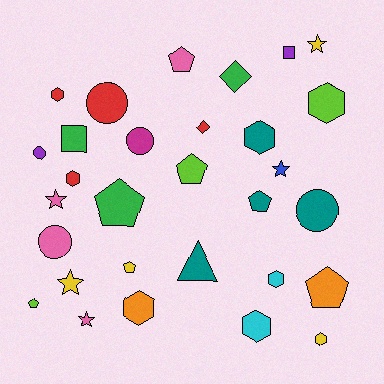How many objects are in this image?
There are 30 objects.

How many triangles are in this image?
There is 1 triangle.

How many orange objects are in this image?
There are 2 orange objects.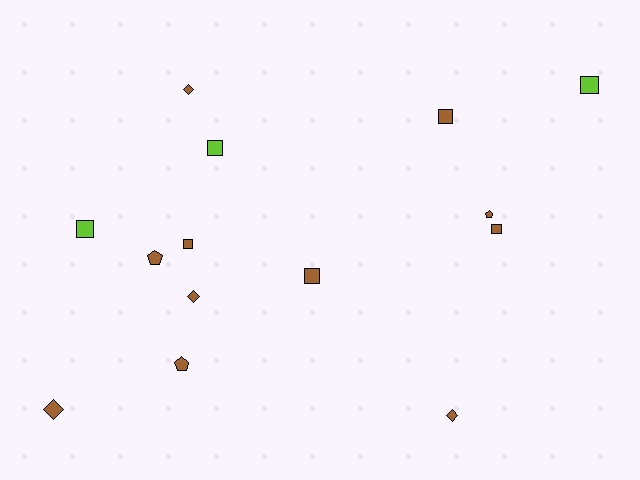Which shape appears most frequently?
Square, with 7 objects.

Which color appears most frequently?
Brown, with 11 objects.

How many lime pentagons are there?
There are no lime pentagons.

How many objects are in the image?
There are 14 objects.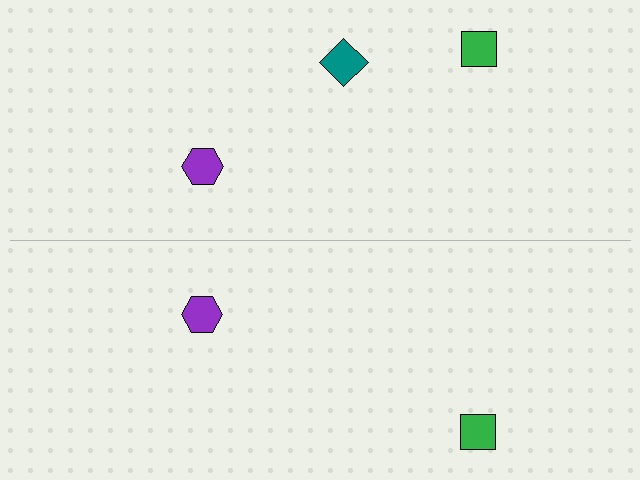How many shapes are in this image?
There are 5 shapes in this image.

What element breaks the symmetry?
A teal diamond is missing from the bottom side.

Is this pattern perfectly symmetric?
No, the pattern is not perfectly symmetric. A teal diamond is missing from the bottom side.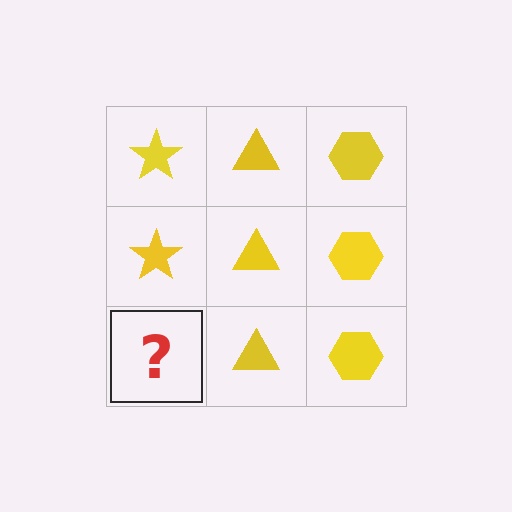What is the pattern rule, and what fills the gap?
The rule is that each column has a consistent shape. The gap should be filled with a yellow star.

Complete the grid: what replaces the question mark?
The question mark should be replaced with a yellow star.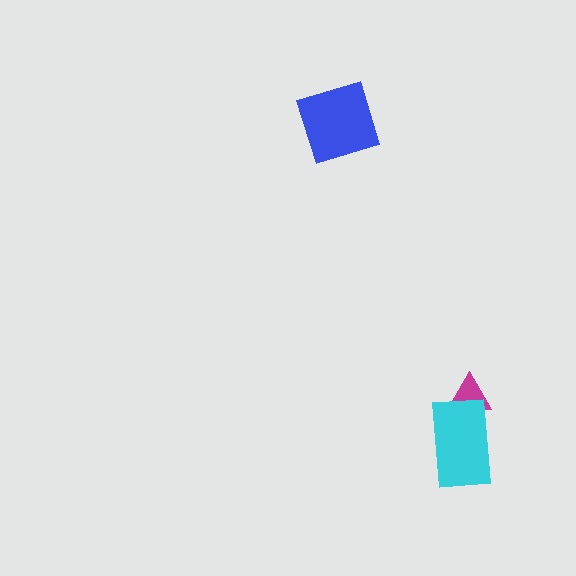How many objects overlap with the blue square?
0 objects overlap with the blue square.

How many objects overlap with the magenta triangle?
1 object overlaps with the magenta triangle.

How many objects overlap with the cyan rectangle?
1 object overlaps with the cyan rectangle.